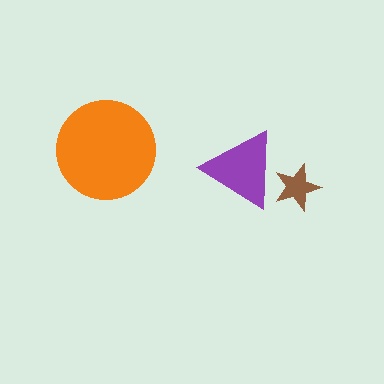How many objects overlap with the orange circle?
0 objects overlap with the orange circle.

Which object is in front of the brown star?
The purple triangle is in front of the brown star.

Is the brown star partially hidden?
Yes, it is partially covered by another shape.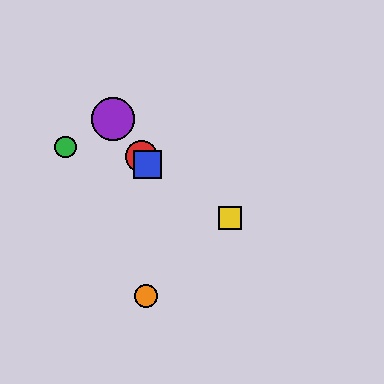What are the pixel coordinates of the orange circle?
The orange circle is at (146, 296).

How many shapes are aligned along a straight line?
3 shapes (the red circle, the blue square, the purple circle) are aligned along a straight line.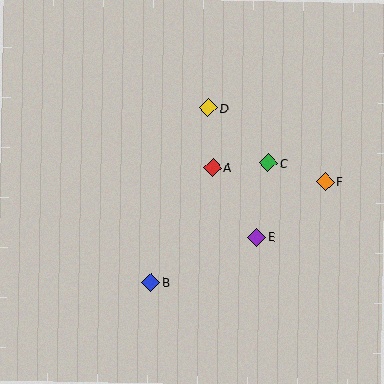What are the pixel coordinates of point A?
Point A is at (212, 167).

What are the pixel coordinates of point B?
Point B is at (151, 282).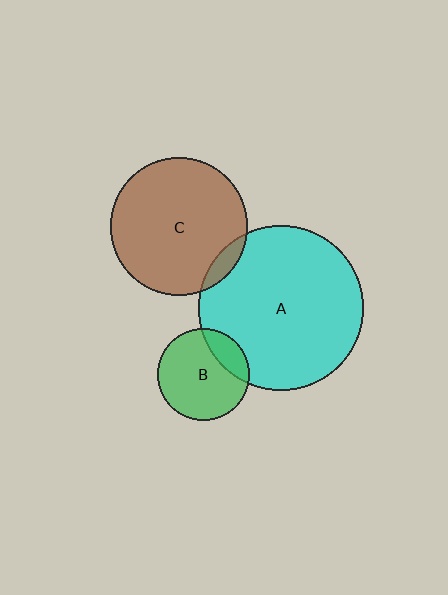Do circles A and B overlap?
Yes.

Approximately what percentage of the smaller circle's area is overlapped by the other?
Approximately 20%.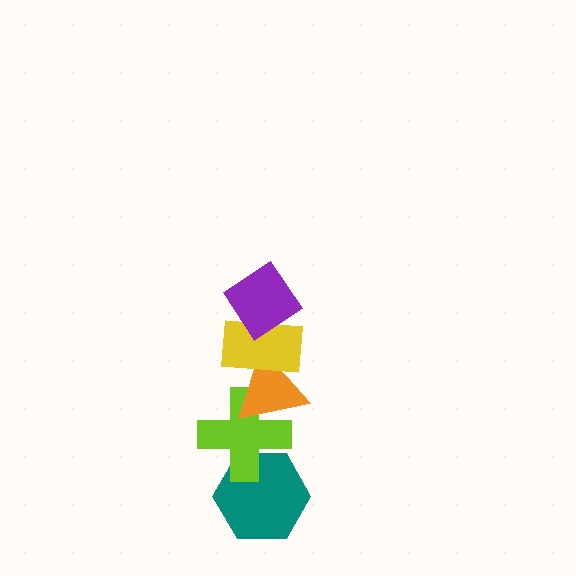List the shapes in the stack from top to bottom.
From top to bottom: the purple diamond, the yellow rectangle, the orange triangle, the lime cross, the teal hexagon.